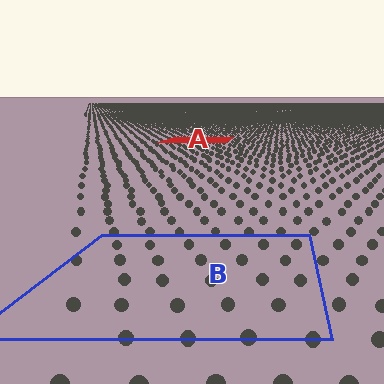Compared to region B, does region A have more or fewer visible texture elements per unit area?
Region A has more texture elements per unit area — they are packed more densely because it is farther away.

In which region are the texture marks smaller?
The texture marks are smaller in region A, because it is farther away.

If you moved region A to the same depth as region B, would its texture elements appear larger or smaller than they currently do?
They would appear larger. At a closer depth, the same texture elements are projected at a bigger on-screen size.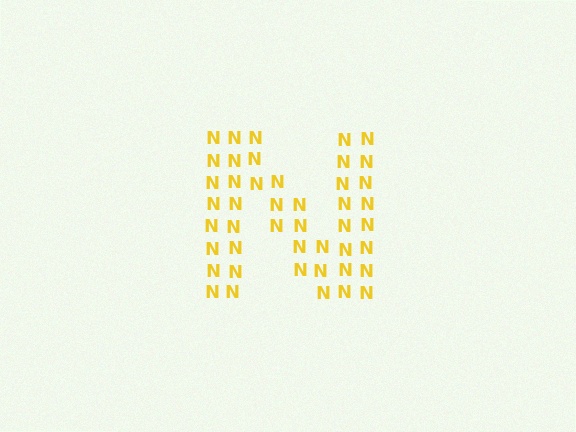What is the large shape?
The large shape is the letter N.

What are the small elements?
The small elements are letter N's.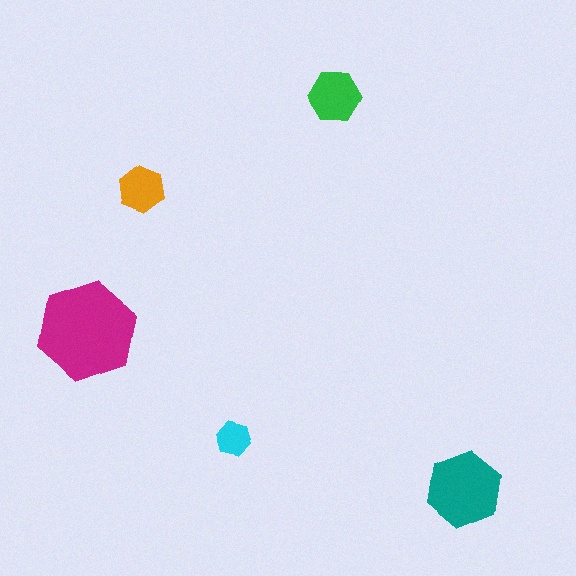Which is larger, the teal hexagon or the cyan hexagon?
The teal one.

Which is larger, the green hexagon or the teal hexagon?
The teal one.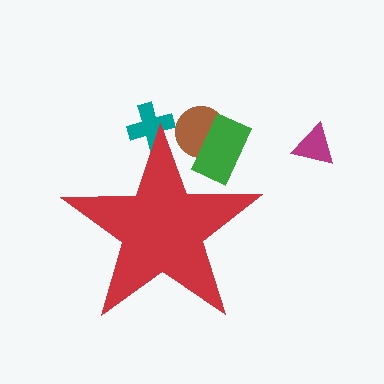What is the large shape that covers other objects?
A red star.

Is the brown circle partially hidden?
Yes, the brown circle is partially hidden behind the red star.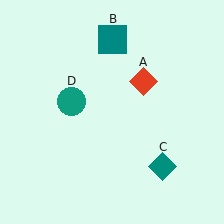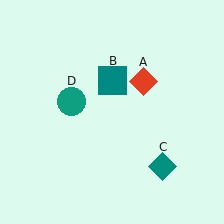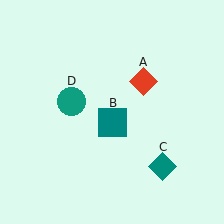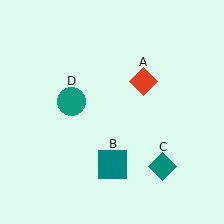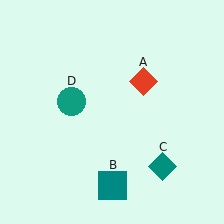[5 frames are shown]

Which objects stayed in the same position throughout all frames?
Red diamond (object A) and teal diamond (object C) and teal circle (object D) remained stationary.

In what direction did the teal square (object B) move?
The teal square (object B) moved down.